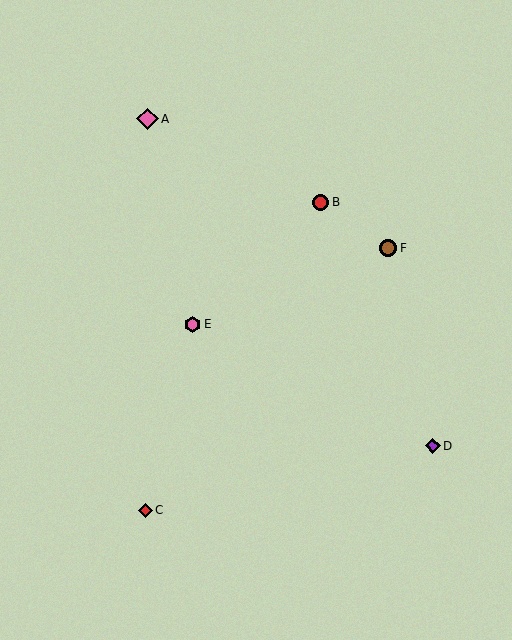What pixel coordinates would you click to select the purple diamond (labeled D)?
Click at (433, 446) to select the purple diamond D.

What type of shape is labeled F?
Shape F is a brown circle.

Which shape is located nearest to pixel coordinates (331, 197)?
The red circle (labeled B) at (320, 202) is nearest to that location.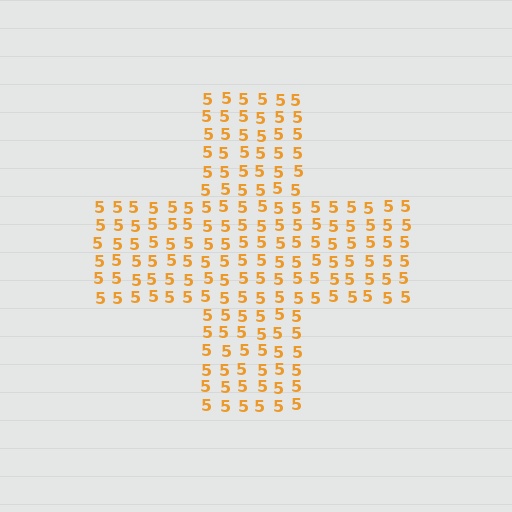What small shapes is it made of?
It is made of small digit 5's.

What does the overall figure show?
The overall figure shows a cross.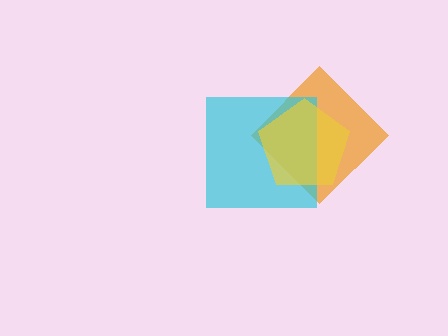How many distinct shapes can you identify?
There are 3 distinct shapes: an orange diamond, a cyan square, a yellow pentagon.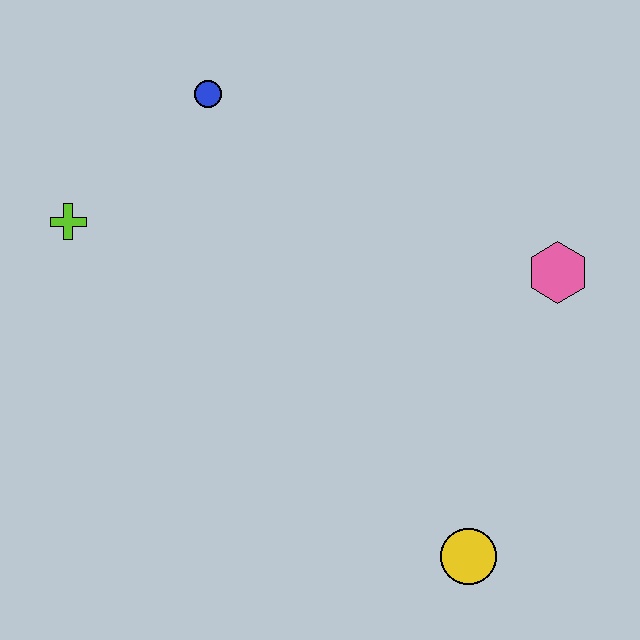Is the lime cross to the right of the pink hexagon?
No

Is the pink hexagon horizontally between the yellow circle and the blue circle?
No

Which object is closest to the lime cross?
The blue circle is closest to the lime cross.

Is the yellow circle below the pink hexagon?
Yes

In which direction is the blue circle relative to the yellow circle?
The blue circle is above the yellow circle.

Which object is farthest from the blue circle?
The yellow circle is farthest from the blue circle.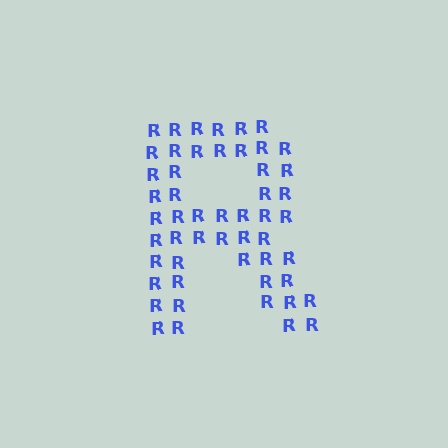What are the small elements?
The small elements are letter R's.